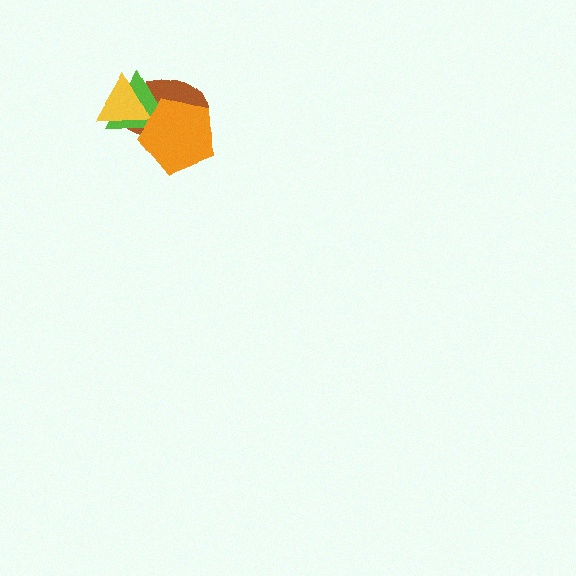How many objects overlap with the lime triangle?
3 objects overlap with the lime triangle.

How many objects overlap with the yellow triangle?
3 objects overlap with the yellow triangle.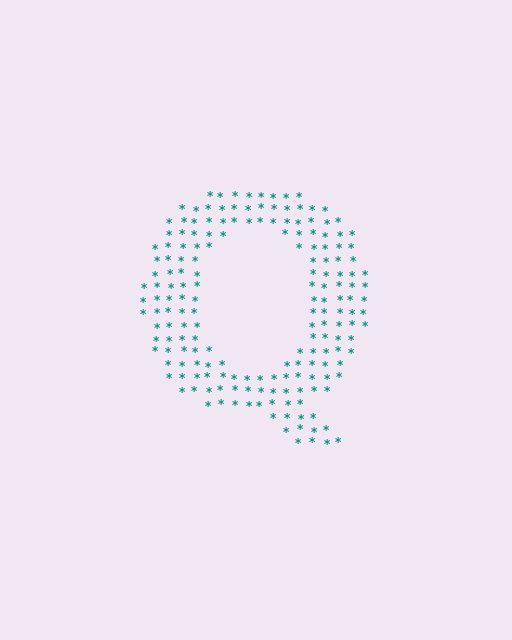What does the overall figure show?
The overall figure shows the letter Q.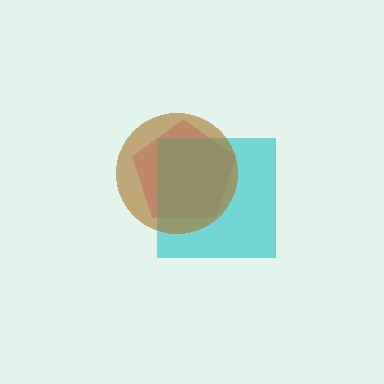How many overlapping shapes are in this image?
There are 3 overlapping shapes in the image.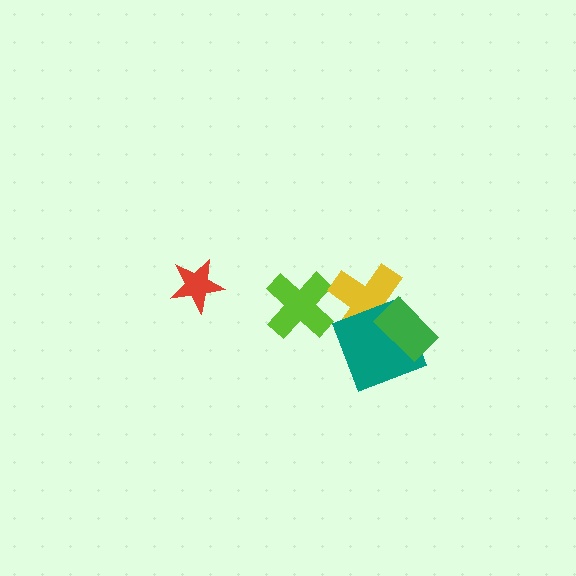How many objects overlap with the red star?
0 objects overlap with the red star.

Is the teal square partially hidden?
Yes, it is partially covered by another shape.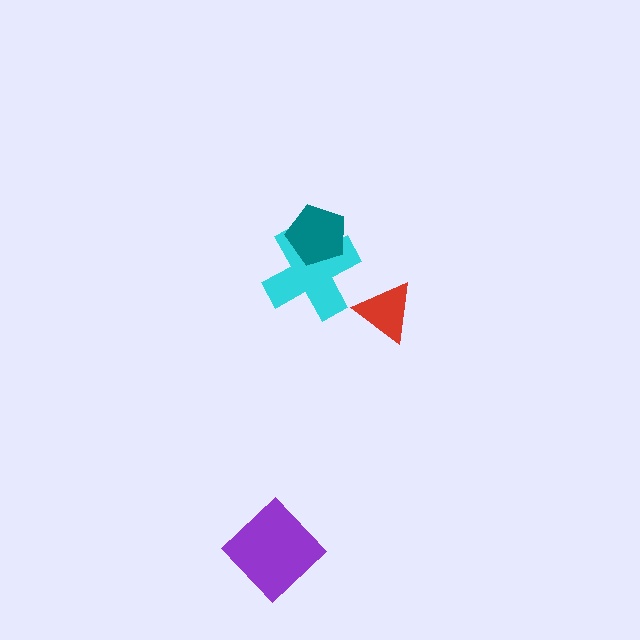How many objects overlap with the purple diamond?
0 objects overlap with the purple diamond.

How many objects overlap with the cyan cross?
1 object overlaps with the cyan cross.